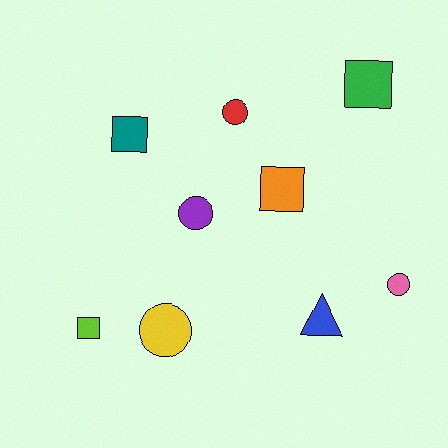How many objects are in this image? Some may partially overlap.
There are 9 objects.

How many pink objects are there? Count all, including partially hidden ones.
There is 1 pink object.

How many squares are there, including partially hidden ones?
There are 4 squares.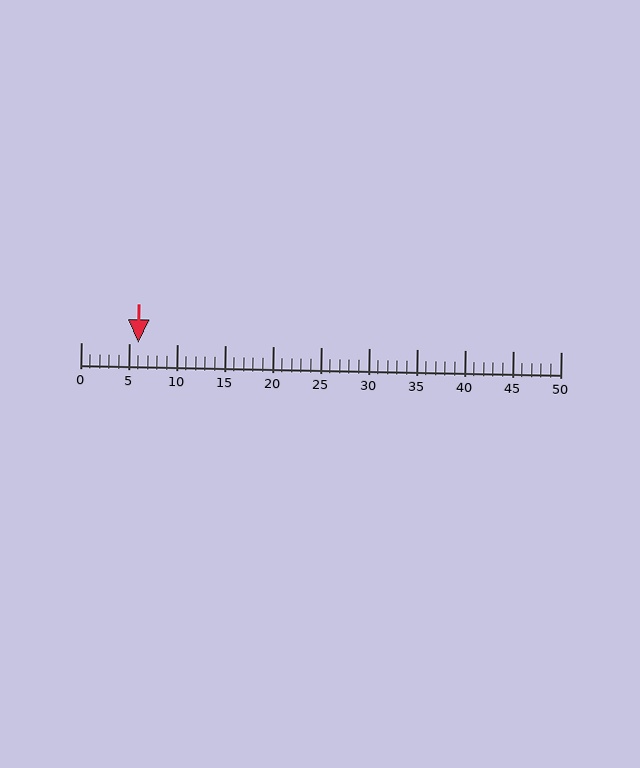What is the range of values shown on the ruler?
The ruler shows values from 0 to 50.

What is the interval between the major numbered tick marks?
The major tick marks are spaced 5 units apart.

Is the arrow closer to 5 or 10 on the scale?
The arrow is closer to 5.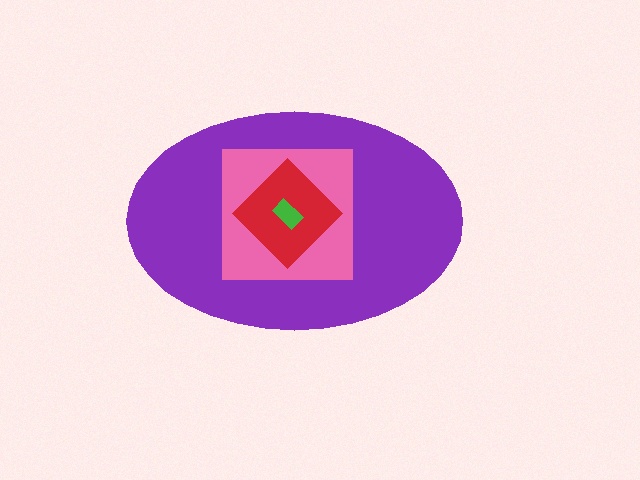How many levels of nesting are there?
4.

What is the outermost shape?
The purple ellipse.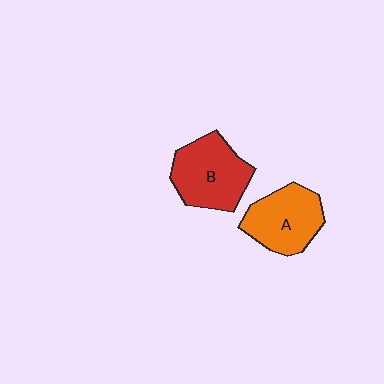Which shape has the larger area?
Shape B (red).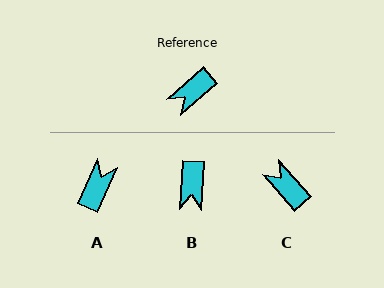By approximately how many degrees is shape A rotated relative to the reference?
Approximately 155 degrees clockwise.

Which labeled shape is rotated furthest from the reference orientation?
A, about 155 degrees away.